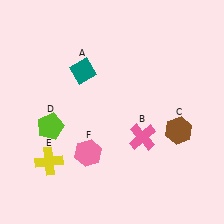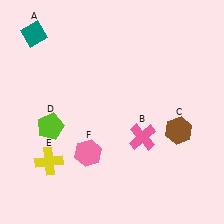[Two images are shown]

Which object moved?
The teal diamond (A) moved left.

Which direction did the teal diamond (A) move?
The teal diamond (A) moved left.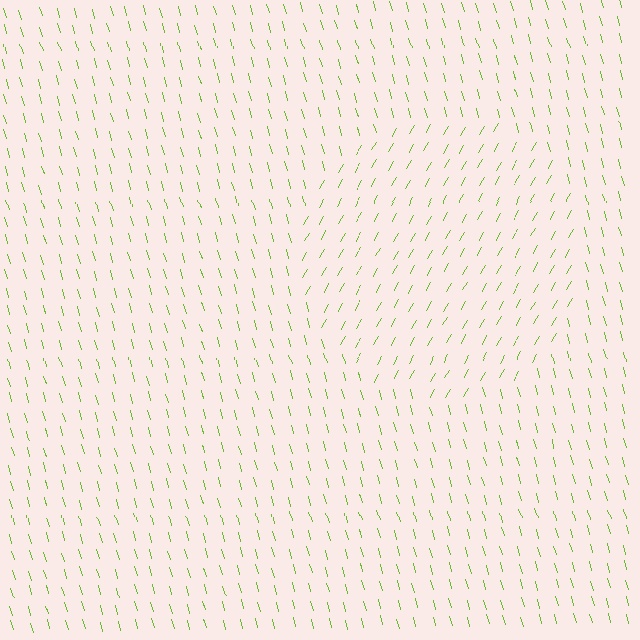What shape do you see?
I see a circle.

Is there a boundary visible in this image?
Yes, there is a texture boundary formed by a change in line orientation.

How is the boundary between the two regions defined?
The boundary is defined purely by a change in line orientation (approximately 45 degrees difference). All lines are the same color and thickness.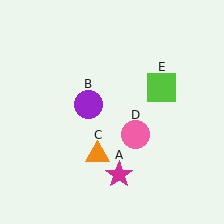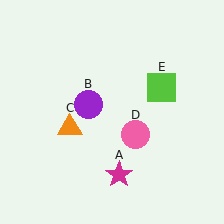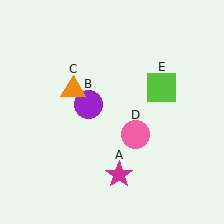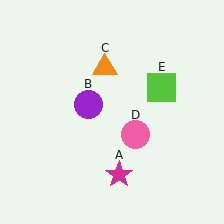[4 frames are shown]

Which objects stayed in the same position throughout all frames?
Magenta star (object A) and purple circle (object B) and pink circle (object D) and lime square (object E) remained stationary.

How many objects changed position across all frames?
1 object changed position: orange triangle (object C).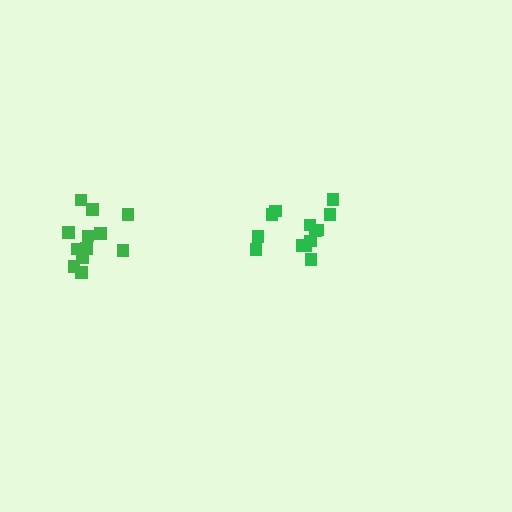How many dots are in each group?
Group 1: 12 dots, Group 2: 14 dots (26 total).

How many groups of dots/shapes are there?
There are 2 groups.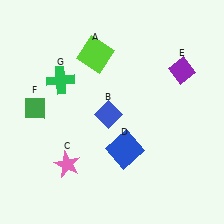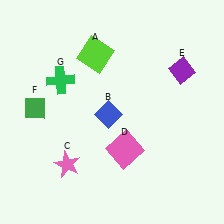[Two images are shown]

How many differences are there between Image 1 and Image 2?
There is 1 difference between the two images.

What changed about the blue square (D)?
In Image 1, D is blue. In Image 2, it changed to pink.